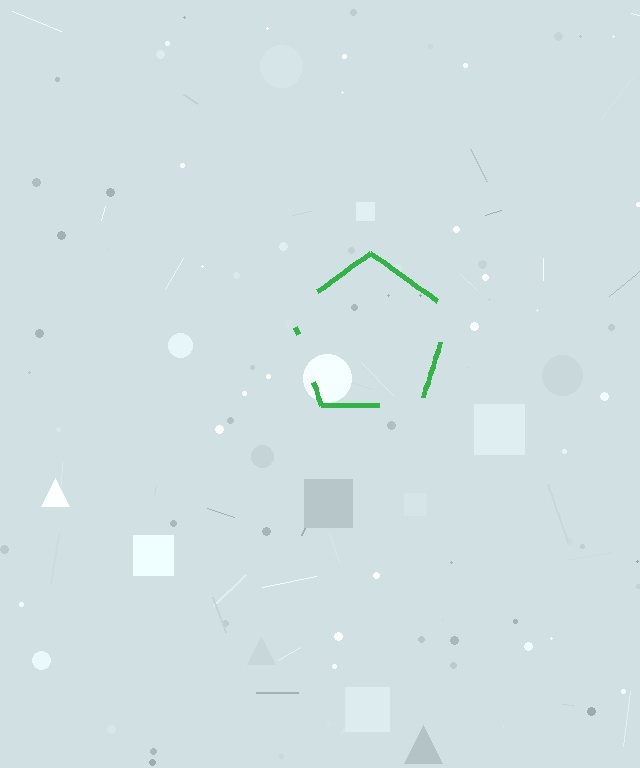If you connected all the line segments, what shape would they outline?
They would outline a pentagon.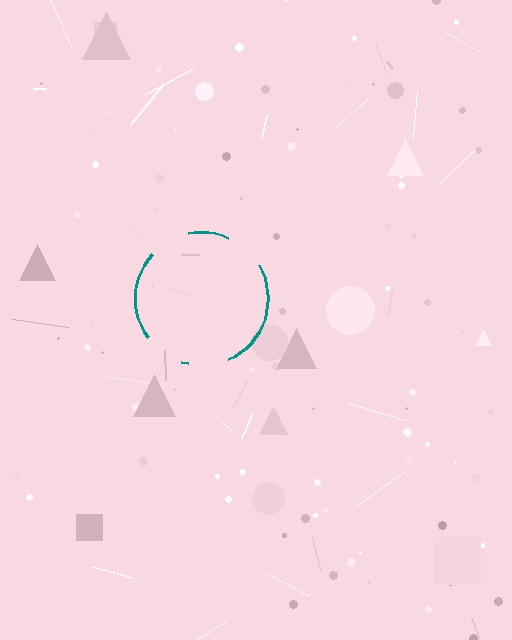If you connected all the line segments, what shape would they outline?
They would outline a circle.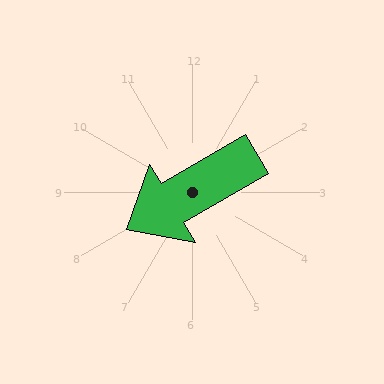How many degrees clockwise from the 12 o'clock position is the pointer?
Approximately 240 degrees.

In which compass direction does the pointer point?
Southwest.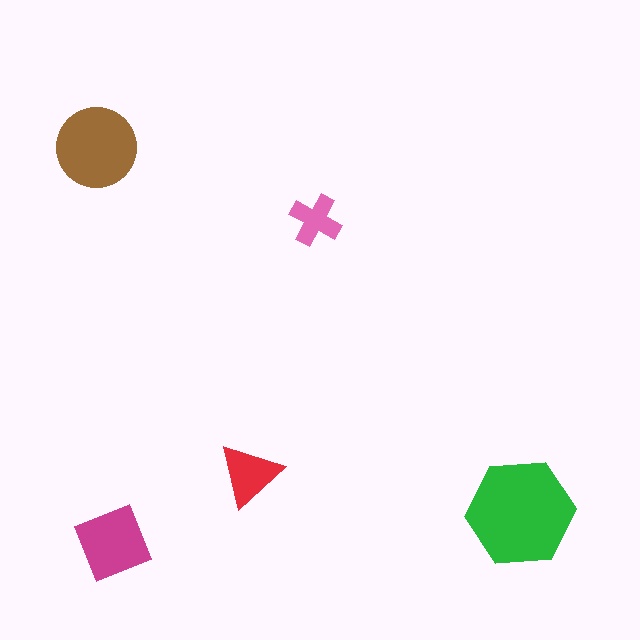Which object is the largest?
The green hexagon.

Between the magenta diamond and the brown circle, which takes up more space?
The brown circle.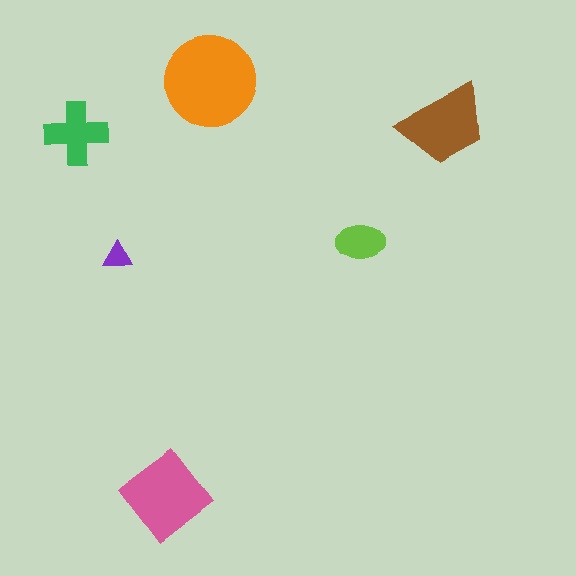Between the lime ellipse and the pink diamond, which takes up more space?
The pink diamond.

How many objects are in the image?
There are 6 objects in the image.